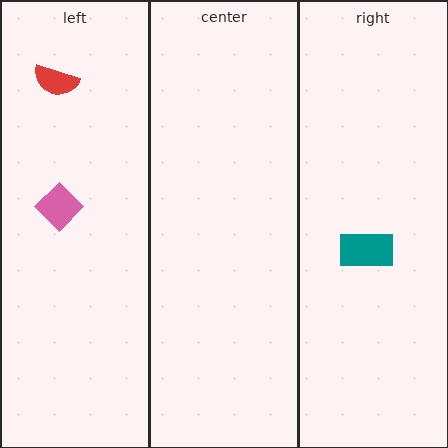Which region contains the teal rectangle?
The right region.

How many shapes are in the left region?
2.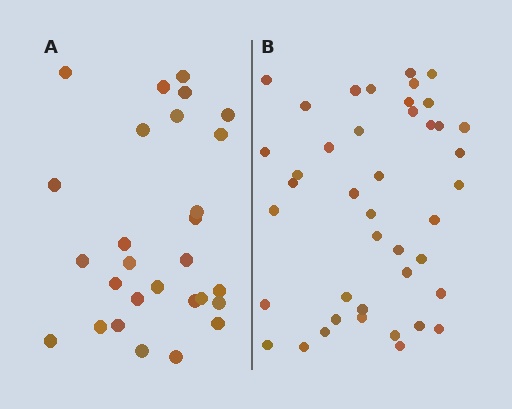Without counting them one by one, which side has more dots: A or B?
Region B (the right region) has more dots.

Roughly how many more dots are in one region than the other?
Region B has approximately 15 more dots than region A.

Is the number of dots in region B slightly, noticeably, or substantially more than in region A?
Region B has substantially more. The ratio is roughly 1.5 to 1.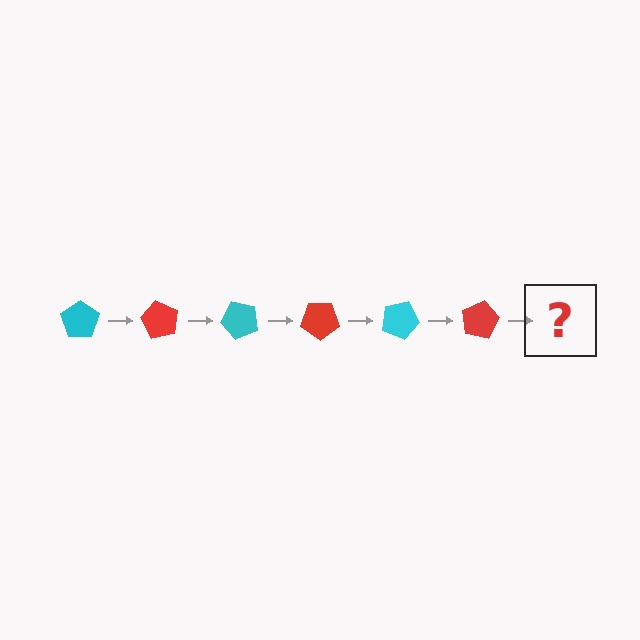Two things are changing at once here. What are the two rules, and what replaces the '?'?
The two rules are that it rotates 60 degrees each step and the color cycles through cyan and red. The '?' should be a cyan pentagon, rotated 360 degrees from the start.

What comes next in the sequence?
The next element should be a cyan pentagon, rotated 360 degrees from the start.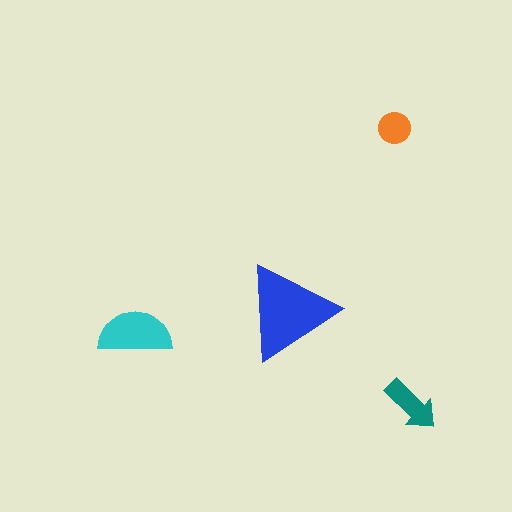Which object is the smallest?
The orange circle.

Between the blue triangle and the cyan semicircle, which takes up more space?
The blue triangle.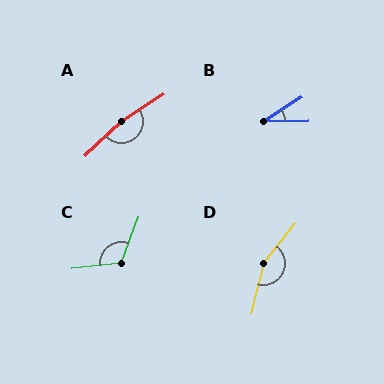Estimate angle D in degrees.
Approximately 156 degrees.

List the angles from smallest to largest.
B (33°), C (116°), D (156°), A (169°).